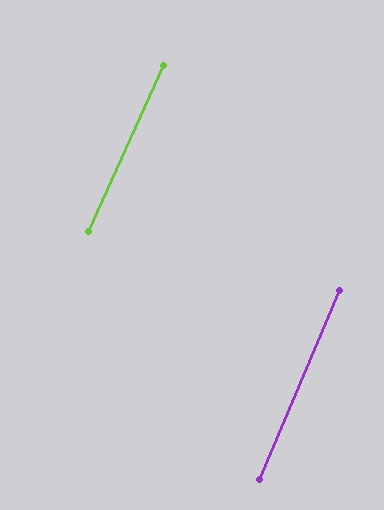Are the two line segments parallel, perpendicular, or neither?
Parallel — their directions differ by only 1.5°.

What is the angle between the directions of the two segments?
Approximately 1 degree.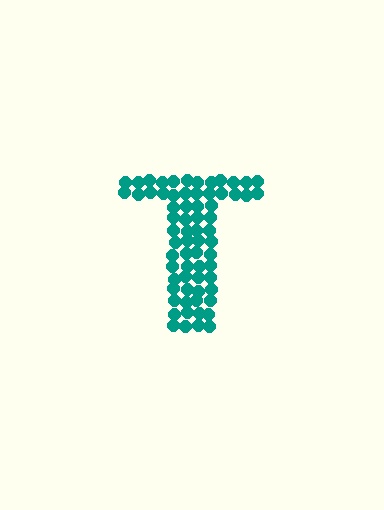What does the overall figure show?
The overall figure shows the letter T.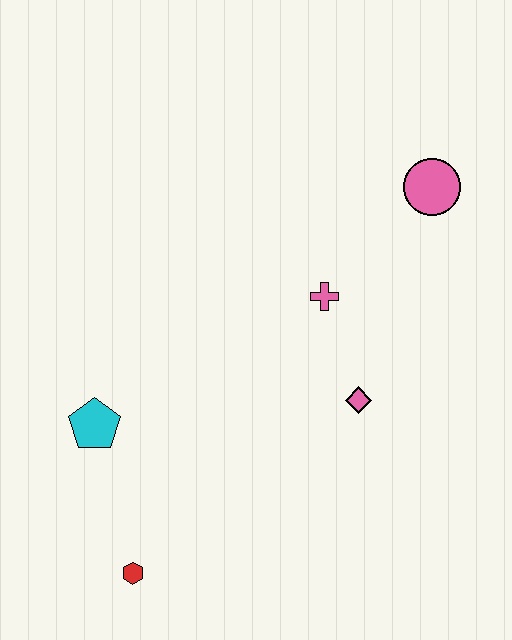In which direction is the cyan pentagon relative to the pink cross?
The cyan pentagon is to the left of the pink cross.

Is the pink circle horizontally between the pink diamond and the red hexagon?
No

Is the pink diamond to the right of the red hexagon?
Yes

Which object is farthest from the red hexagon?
The pink circle is farthest from the red hexagon.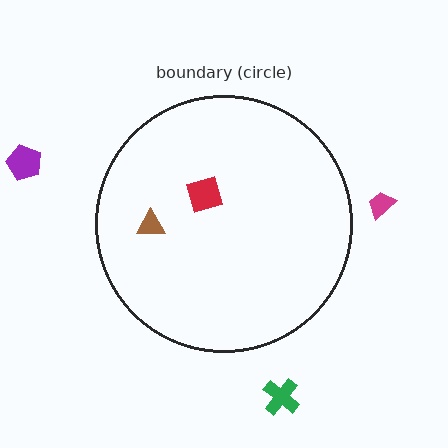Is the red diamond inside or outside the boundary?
Inside.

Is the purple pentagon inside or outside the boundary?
Outside.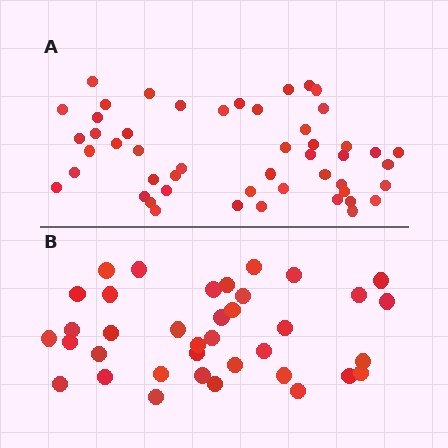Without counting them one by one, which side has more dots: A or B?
Region A (the top region) has more dots.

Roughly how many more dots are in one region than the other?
Region A has approximately 15 more dots than region B.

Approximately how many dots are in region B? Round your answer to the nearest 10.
About 40 dots. (The exact count is 37, which rounds to 40.)